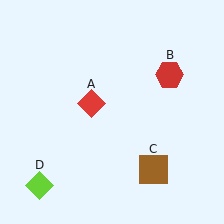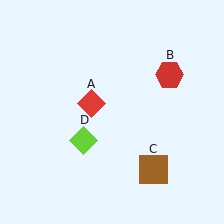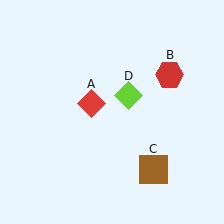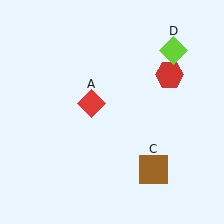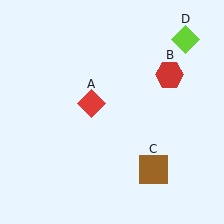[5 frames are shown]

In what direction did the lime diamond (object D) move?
The lime diamond (object D) moved up and to the right.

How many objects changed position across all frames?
1 object changed position: lime diamond (object D).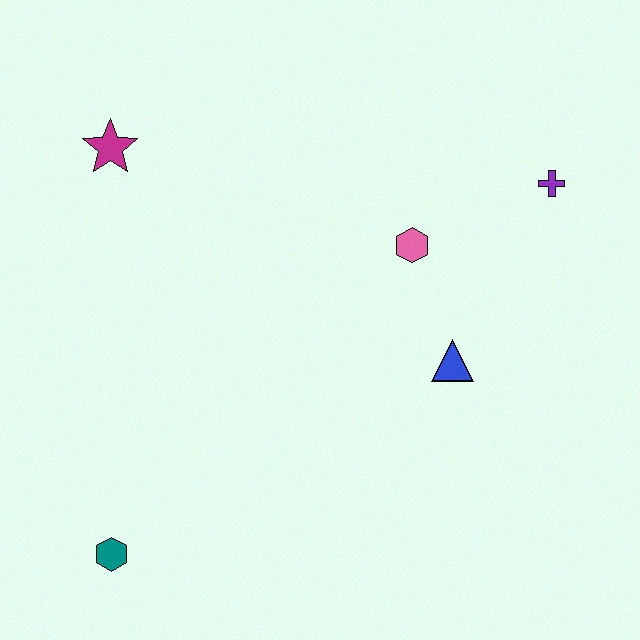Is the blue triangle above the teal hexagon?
Yes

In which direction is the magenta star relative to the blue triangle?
The magenta star is to the left of the blue triangle.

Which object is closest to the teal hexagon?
The blue triangle is closest to the teal hexagon.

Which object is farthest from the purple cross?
The teal hexagon is farthest from the purple cross.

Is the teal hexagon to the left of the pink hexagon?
Yes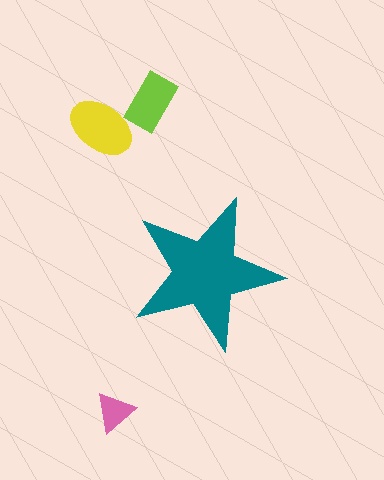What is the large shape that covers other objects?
A teal star.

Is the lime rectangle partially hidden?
No, the lime rectangle is fully visible.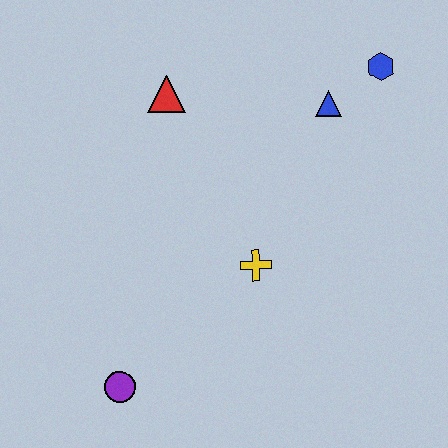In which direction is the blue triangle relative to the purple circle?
The blue triangle is above the purple circle.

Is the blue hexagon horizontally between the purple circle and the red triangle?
No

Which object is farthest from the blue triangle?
The purple circle is farthest from the blue triangle.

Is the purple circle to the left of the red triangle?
Yes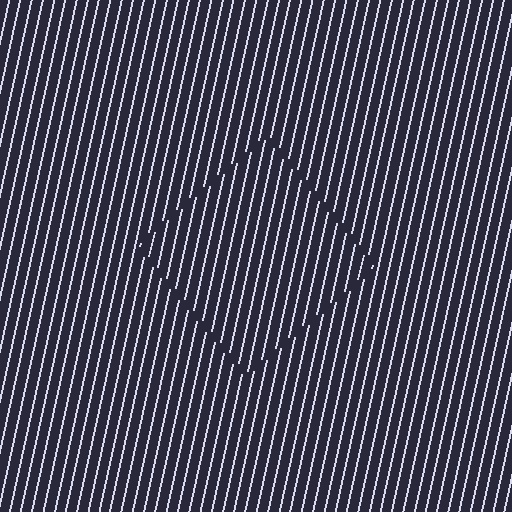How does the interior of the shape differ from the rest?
The interior of the shape contains the same grating, shifted by half a period — the contour is defined by the phase discontinuity where line-ends from the inner and outer gratings abut.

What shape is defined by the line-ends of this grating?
An illusory square. The interior of the shape contains the same grating, shifted by half a period — the contour is defined by the phase discontinuity where line-ends from the inner and outer gratings abut.